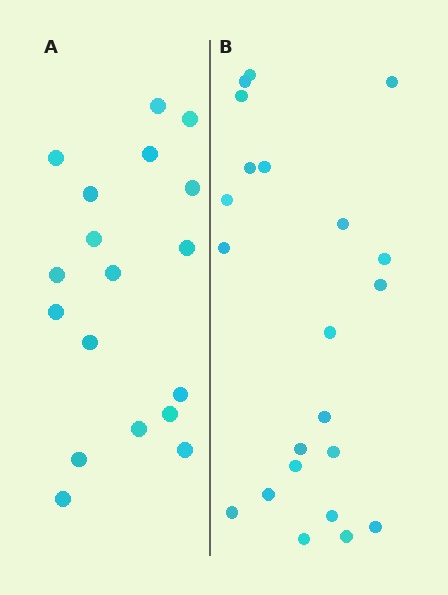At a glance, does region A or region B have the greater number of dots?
Region B (the right region) has more dots.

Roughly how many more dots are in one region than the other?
Region B has about 4 more dots than region A.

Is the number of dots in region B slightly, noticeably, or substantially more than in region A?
Region B has only slightly more — the two regions are fairly close. The ratio is roughly 1.2 to 1.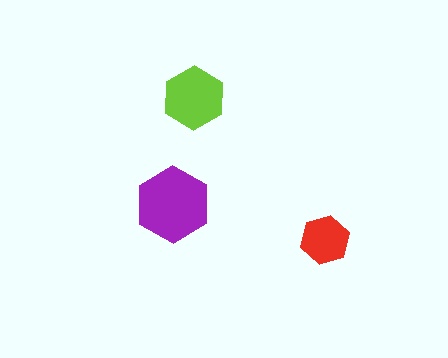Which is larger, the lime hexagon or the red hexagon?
The lime one.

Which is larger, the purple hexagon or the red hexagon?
The purple one.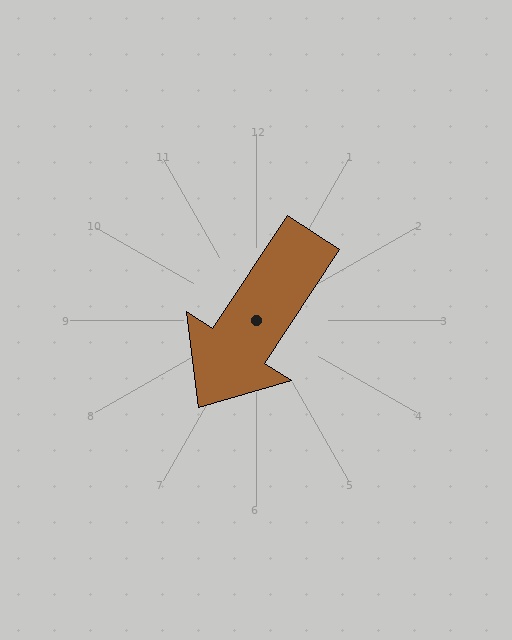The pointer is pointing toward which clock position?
Roughly 7 o'clock.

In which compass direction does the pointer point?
Southwest.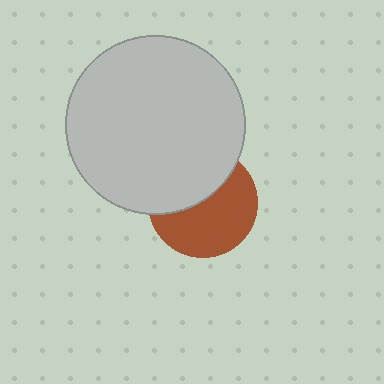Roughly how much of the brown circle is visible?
About half of it is visible (roughly 58%).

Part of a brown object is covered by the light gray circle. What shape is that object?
It is a circle.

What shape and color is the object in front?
The object in front is a light gray circle.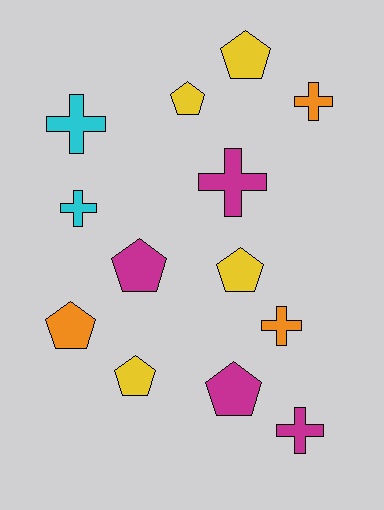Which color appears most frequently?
Yellow, with 4 objects.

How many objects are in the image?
There are 13 objects.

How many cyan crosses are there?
There are 2 cyan crosses.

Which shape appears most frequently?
Pentagon, with 7 objects.